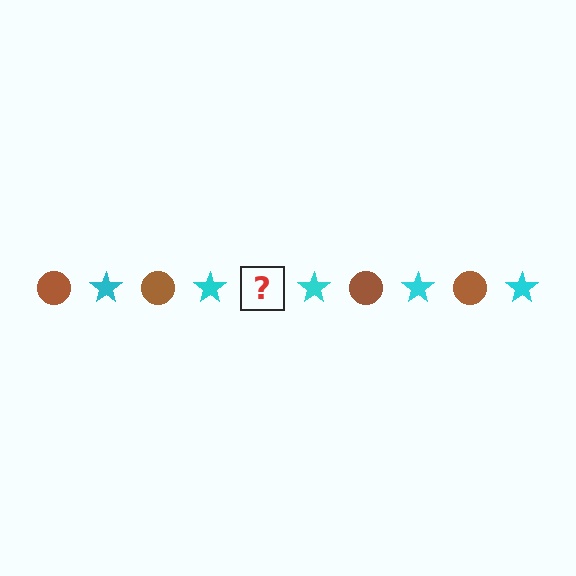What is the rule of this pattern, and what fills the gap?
The rule is that the pattern alternates between brown circle and cyan star. The gap should be filled with a brown circle.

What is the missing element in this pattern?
The missing element is a brown circle.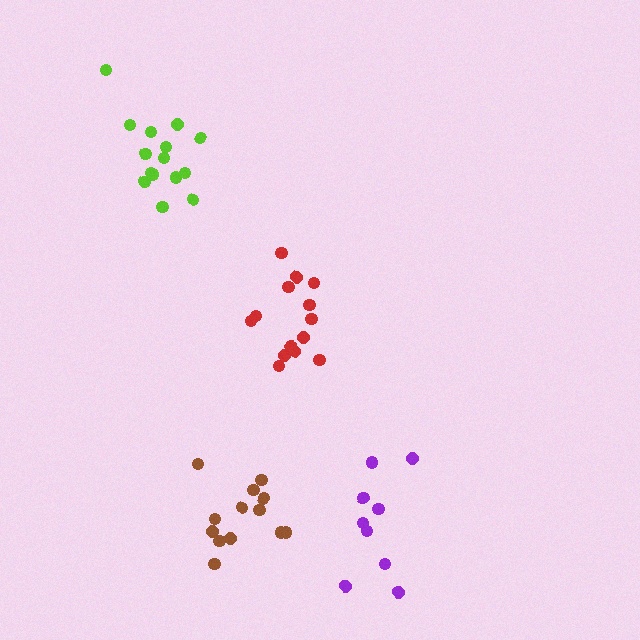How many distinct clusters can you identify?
There are 4 distinct clusters.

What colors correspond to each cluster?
The clusters are colored: purple, brown, lime, red.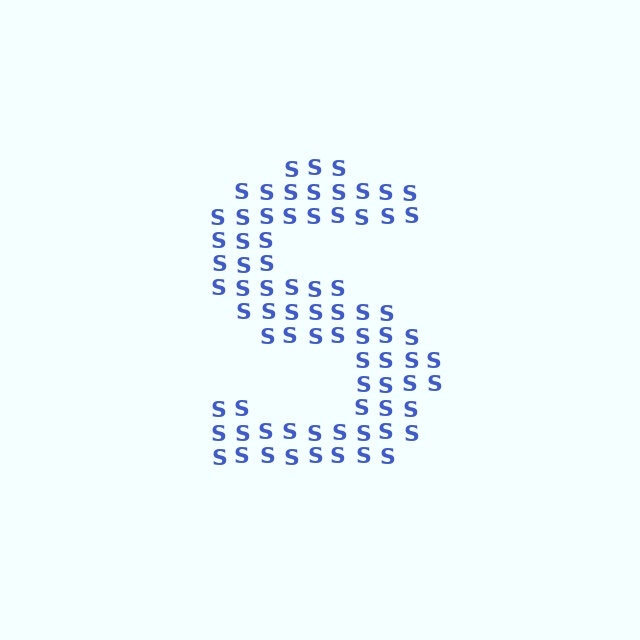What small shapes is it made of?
It is made of small letter S's.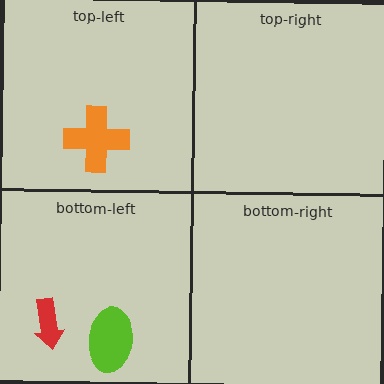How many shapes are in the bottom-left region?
2.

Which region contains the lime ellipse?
The bottom-left region.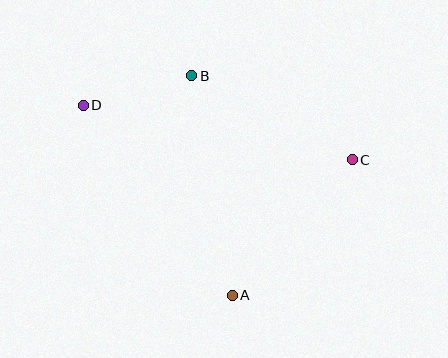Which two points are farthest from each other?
Points C and D are farthest from each other.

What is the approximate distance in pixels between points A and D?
The distance between A and D is approximately 242 pixels.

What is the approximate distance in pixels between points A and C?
The distance between A and C is approximately 181 pixels.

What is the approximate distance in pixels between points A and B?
The distance between A and B is approximately 223 pixels.